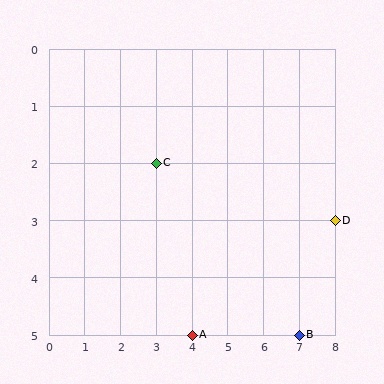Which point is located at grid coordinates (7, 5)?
Point B is at (7, 5).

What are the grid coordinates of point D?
Point D is at grid coordinates (8, 3).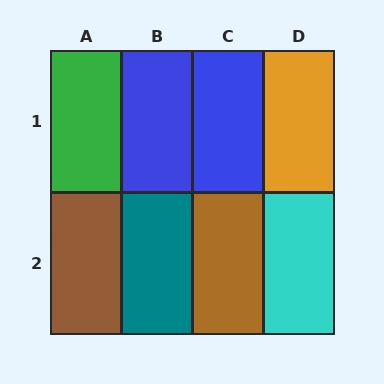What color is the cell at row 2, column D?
Cyan.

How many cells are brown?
2 cells are brown.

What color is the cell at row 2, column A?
Brown.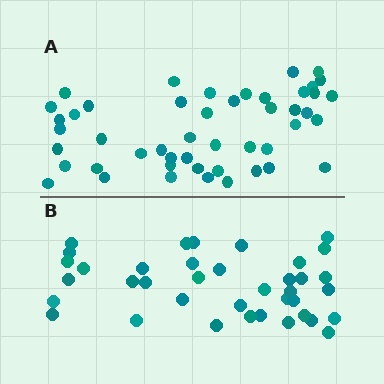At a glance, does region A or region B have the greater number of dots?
Region A (the top region) has more dots.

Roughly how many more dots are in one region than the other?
Region A has roughly 10 or so more dots than region B.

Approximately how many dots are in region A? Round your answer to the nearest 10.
About 50 dots. (The exact count is 48, which rounds to 50.)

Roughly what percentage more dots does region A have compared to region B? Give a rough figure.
About 25% more.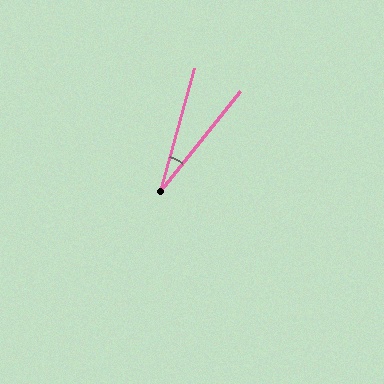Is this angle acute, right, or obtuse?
It is acute.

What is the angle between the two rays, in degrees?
Approximately 24 degrees.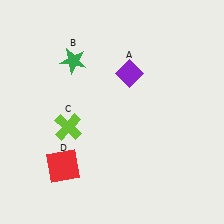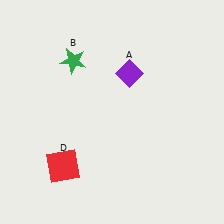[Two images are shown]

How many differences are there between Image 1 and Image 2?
There is 1 difference between the two images.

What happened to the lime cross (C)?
The lime cross (C) was removed in Image 2. It was in the bottom-left area of Image 1.